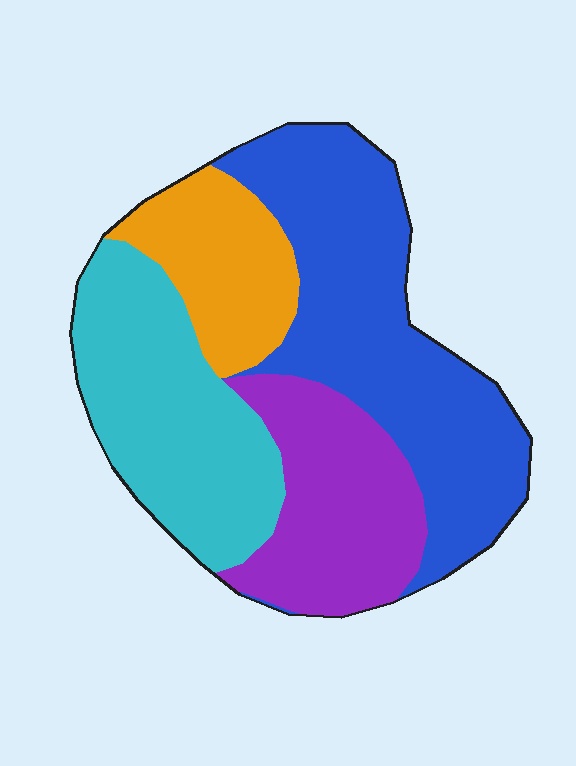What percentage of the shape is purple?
Purple covers roughly 20% of the shape.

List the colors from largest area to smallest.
From largest to smallest: blue, cyan, purple, orange.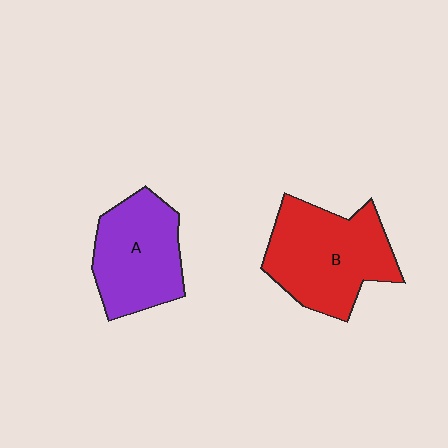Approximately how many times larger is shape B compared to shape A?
Approximately 1.2 times.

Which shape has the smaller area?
Shape A (purple).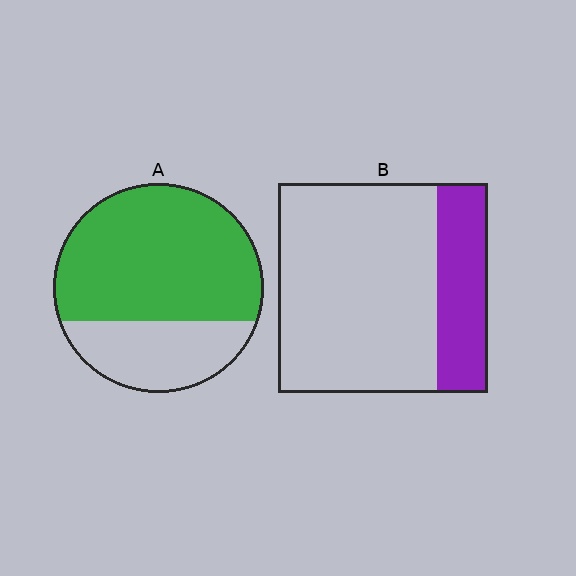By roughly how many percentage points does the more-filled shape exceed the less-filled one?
By roughly 45 percentage points (A over B).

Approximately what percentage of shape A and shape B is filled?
A is approximately 70% and B is approximately 25%.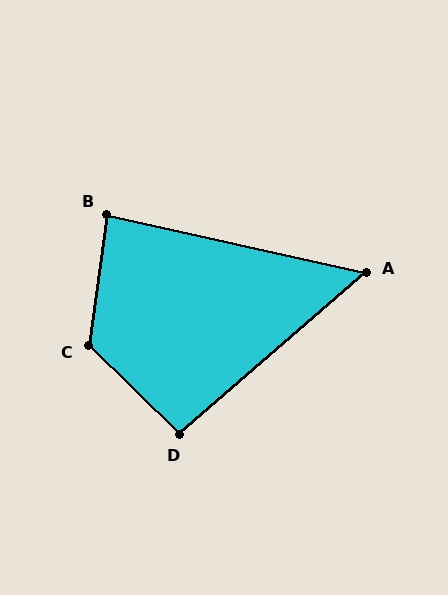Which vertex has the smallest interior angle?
A, at approximately 54 degrees.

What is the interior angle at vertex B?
Approximately 85 degrees (approximately right).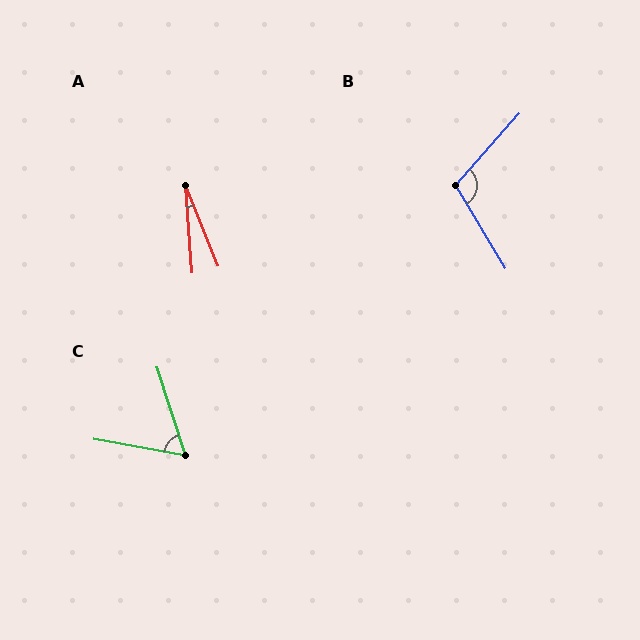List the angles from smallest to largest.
A (18°), C (61°), B (107°).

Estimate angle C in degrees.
Approximately 61 degrees.